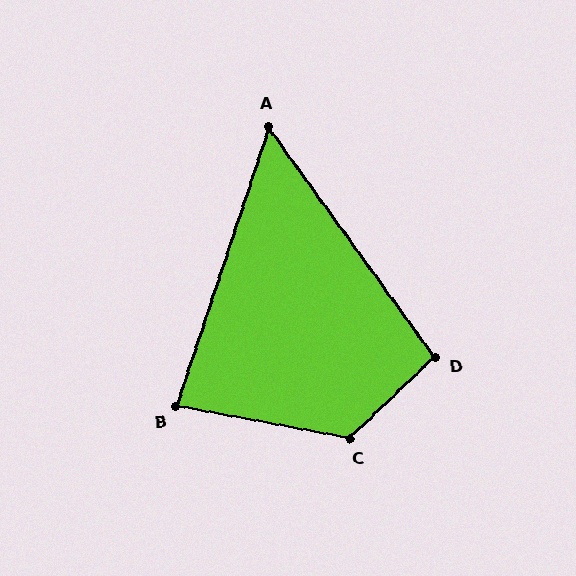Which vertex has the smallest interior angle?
A, at approximately 54 degrees.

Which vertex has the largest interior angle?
C, at approximately 126 degrees.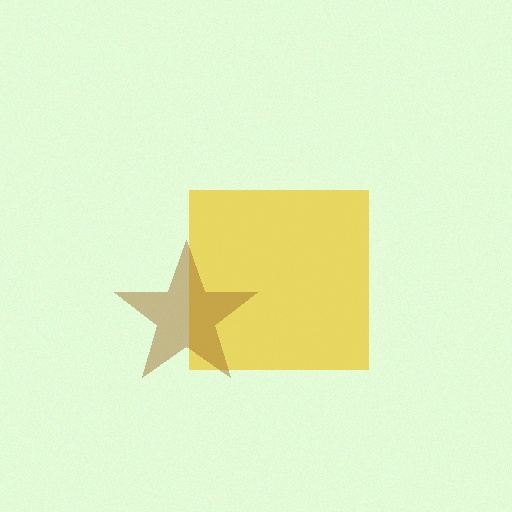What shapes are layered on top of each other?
The layered shapes are: a yellow square, a brown star.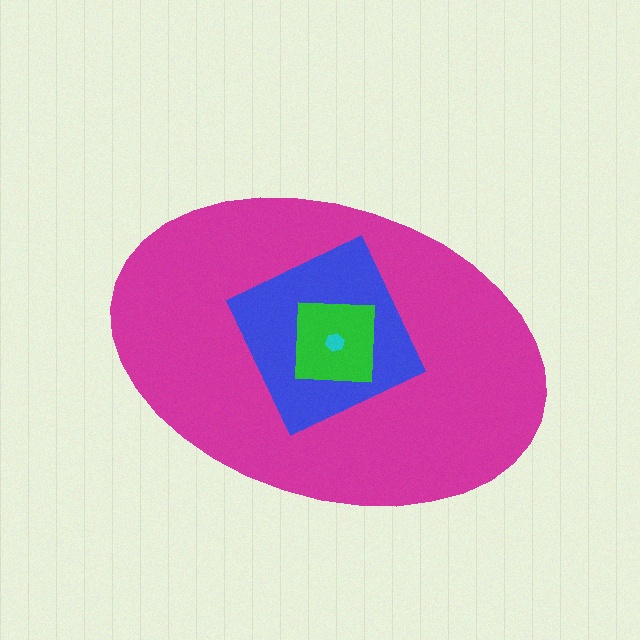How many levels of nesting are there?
4.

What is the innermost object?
The cyan hexagon.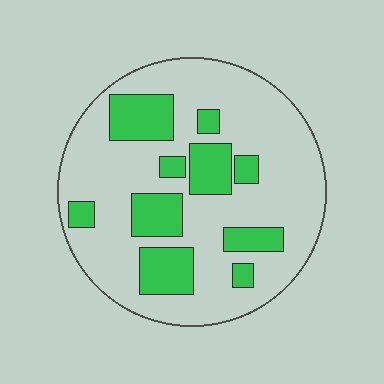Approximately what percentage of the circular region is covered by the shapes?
Approximately 25%.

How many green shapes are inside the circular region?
10.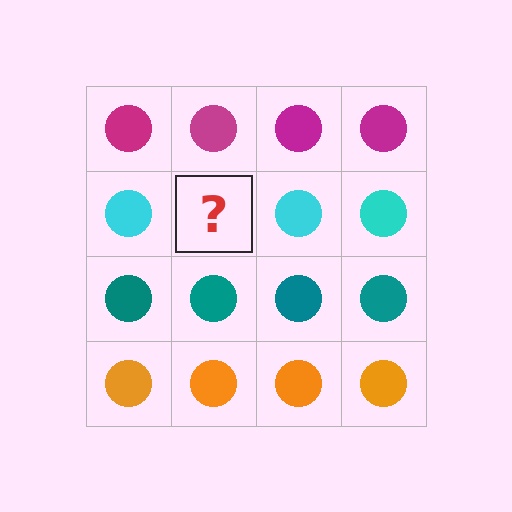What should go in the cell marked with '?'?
The missing cell should contain a cyan circle.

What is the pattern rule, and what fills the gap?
The rule is that each row has a consistent color. The gap should be filled with a cyan circle.